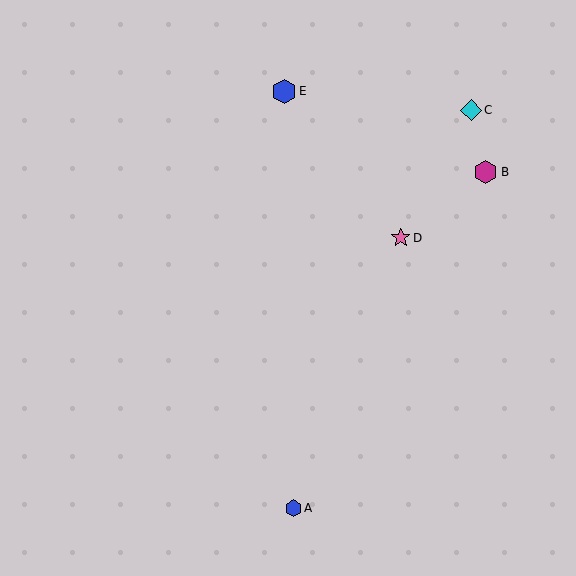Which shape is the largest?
The blue hexagon (labeled E) is the largest.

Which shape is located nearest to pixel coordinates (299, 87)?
The blue hexagon (labeled E) at (284, 91) is nearest to that location.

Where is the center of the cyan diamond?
The center of the cyan diamond is at (471, 110).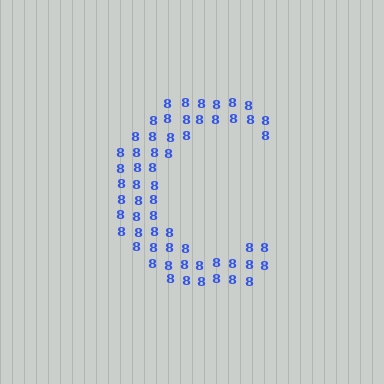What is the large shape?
The large shape is the letter C.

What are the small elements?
The small elements are digit 8's.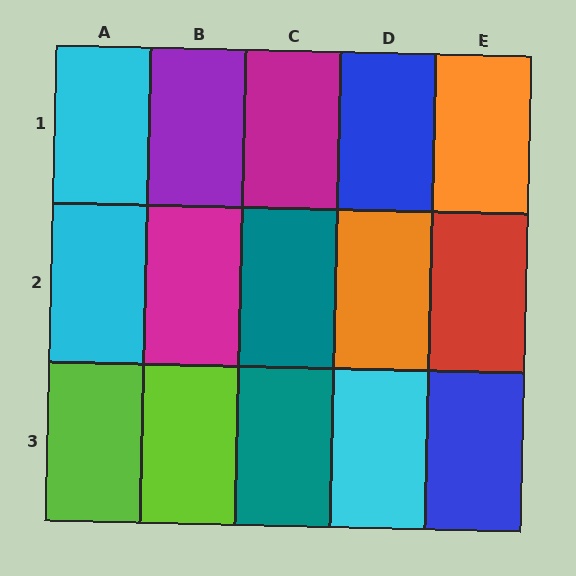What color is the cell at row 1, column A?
Cyan.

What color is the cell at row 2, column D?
Orange.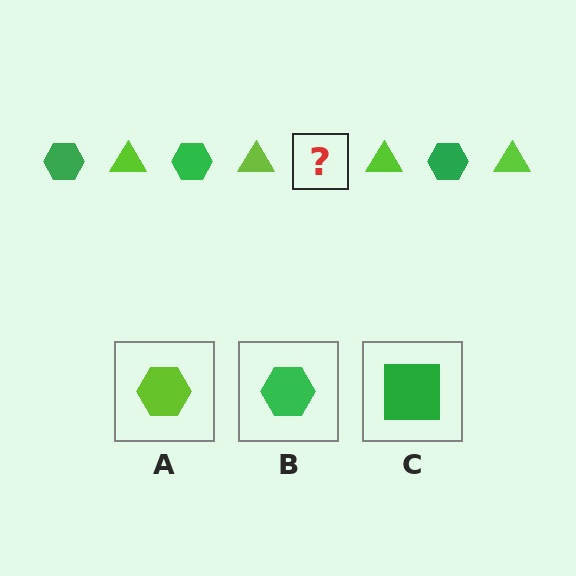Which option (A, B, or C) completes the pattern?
B.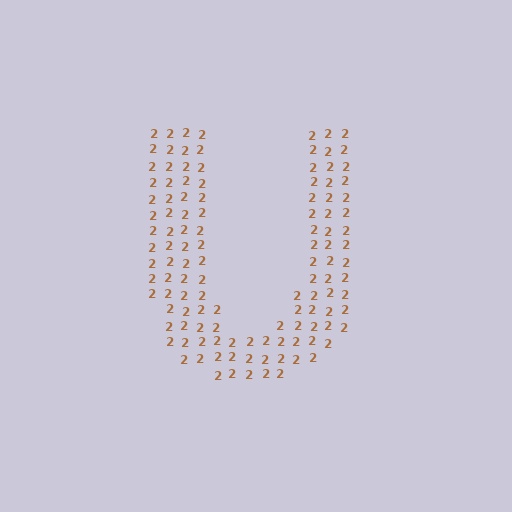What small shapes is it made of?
It is made of small digit 2's.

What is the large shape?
The large shape is the letter U.